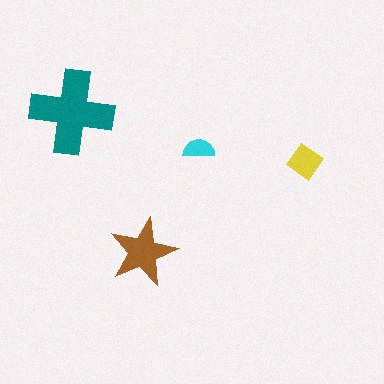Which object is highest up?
The teal cross is topmost.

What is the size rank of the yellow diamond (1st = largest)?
3rd.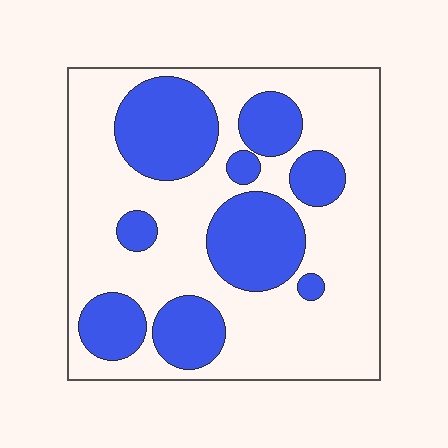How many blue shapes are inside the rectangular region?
9.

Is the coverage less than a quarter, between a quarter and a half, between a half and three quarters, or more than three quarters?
Between a quarter and a half.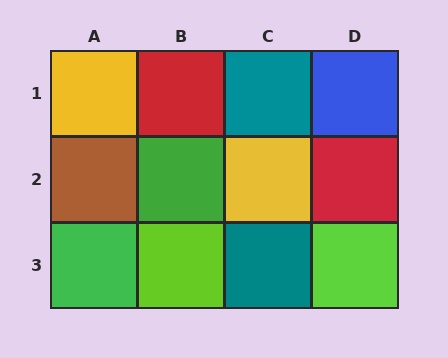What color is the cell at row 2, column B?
Green.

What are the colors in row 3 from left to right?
Green, lime, teal, lime.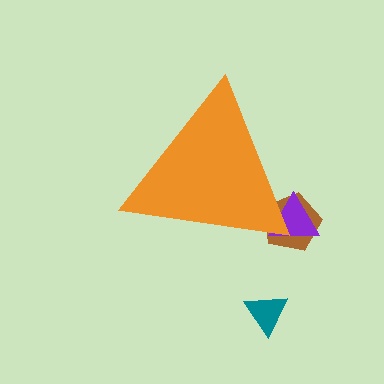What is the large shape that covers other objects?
An orange triangle.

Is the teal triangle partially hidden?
No, the teal triangle is fully visible.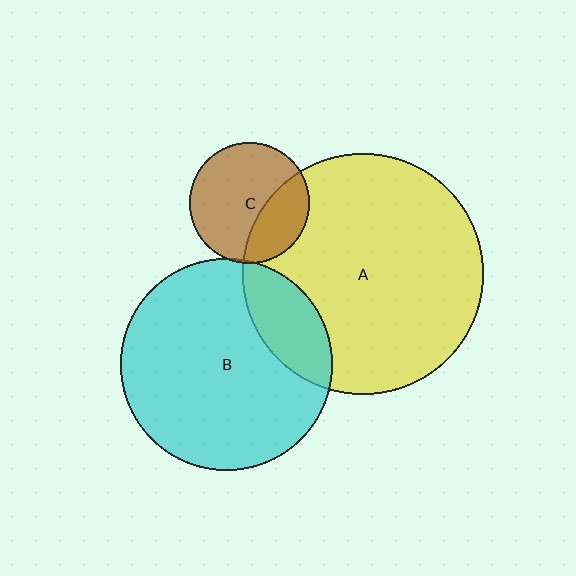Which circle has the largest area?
Circle A (yellow).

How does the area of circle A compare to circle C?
Approximately 4.0 times.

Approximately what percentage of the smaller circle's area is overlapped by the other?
Approximately 20%.